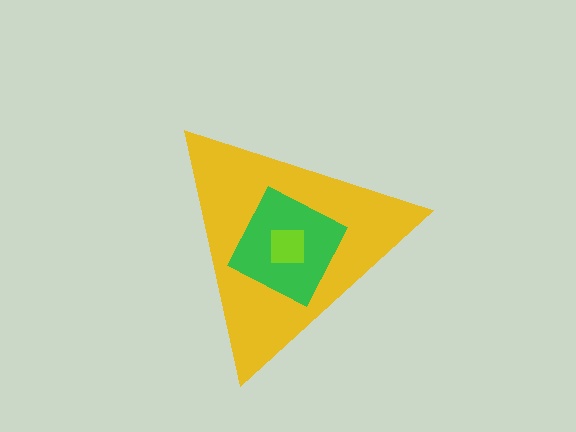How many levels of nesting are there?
3.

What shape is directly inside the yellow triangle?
The green diamond.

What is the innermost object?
The lime square.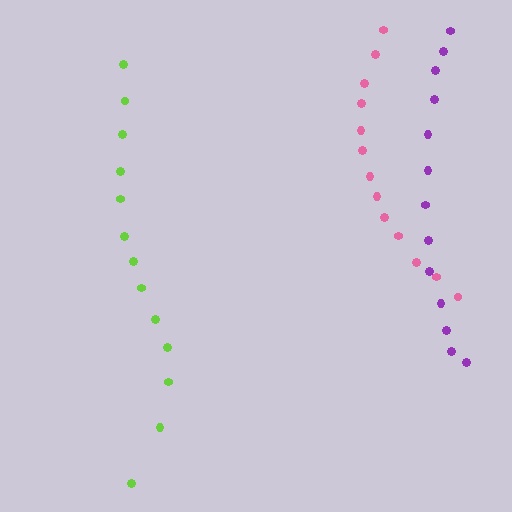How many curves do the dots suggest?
There are 3 distinct paths.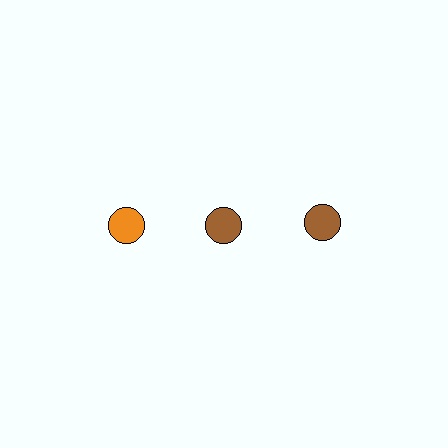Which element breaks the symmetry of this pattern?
The orange circle in the top row, leftmost column breaks the symmetry. All other shapes are brown circles.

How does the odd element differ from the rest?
It has a different color: orange instead of brown.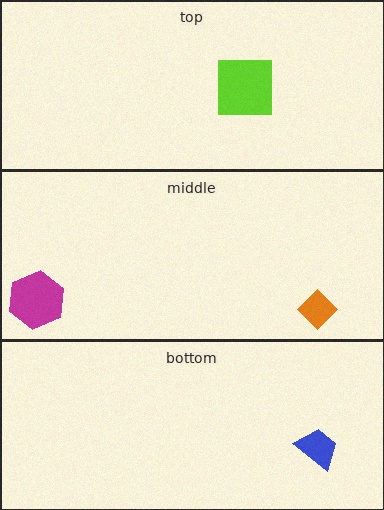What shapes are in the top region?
The lime square.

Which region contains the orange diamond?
The middle region.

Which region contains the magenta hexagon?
The middle region.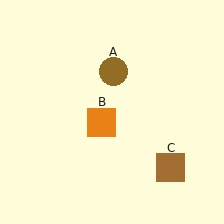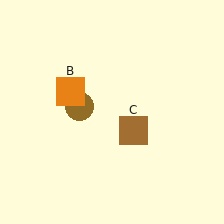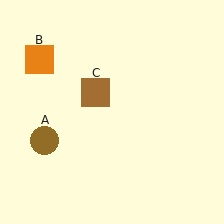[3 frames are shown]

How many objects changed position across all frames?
3 objects changed position: brown circle (object A), orange square (object B), brown square (object C).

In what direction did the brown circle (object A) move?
The brown circle (object A) moved down and to the left.